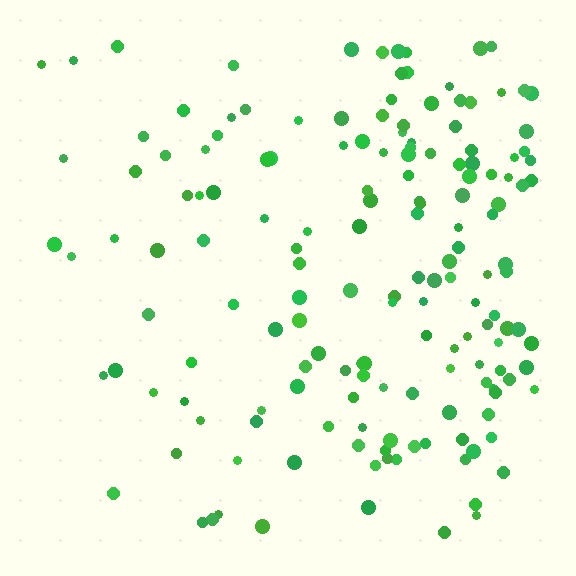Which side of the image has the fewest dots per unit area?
The left.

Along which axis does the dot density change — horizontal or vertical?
Horizontal.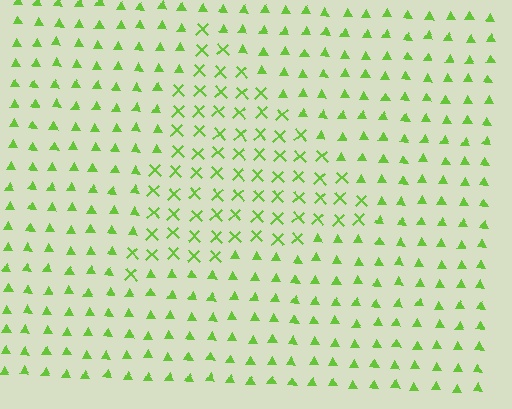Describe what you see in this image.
The image is filled with small lime elements arranged in a uniform grid. A triangle-shaped region contains X marks, while the surrounding area contains triangles. The boundary is defined purely by the change in element shape.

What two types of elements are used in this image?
The image uses X marks inside the triangle region and triangles outside it.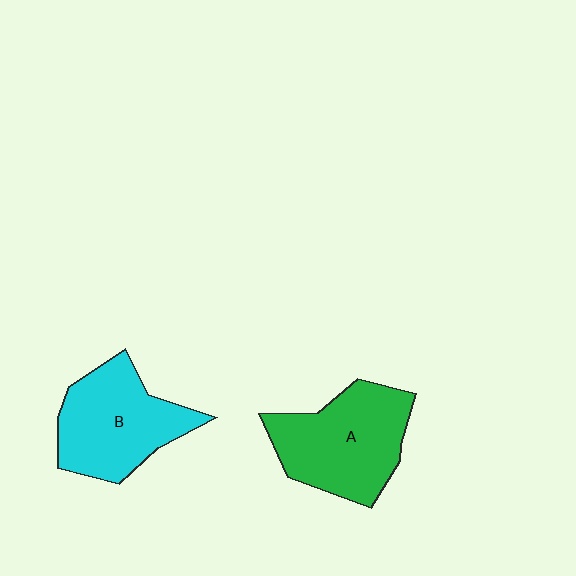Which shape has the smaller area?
Shape B (cyan).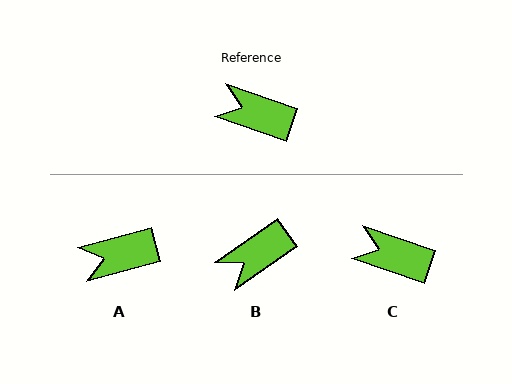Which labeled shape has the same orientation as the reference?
C.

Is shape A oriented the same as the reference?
No, it is off by about 34 degrees.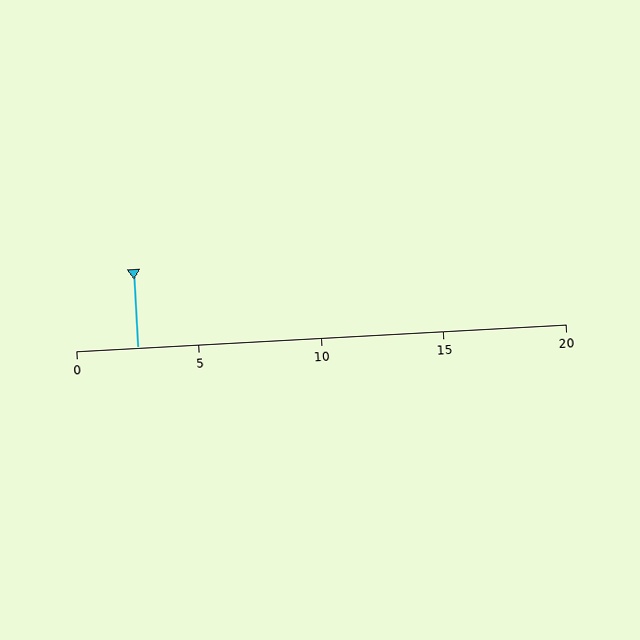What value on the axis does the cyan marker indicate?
The marker indicates approximately 2.5.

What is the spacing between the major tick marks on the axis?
The major ticks are spaced 5 apart.